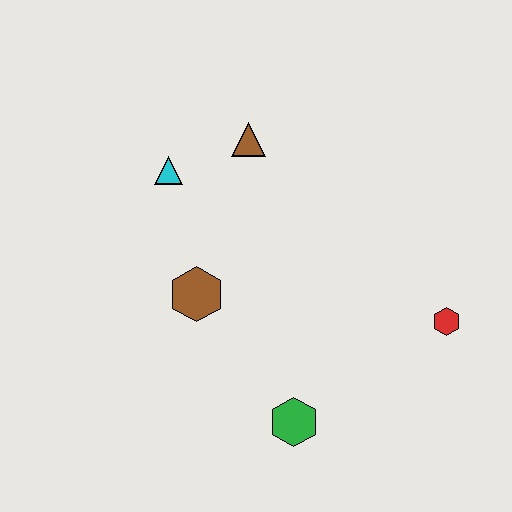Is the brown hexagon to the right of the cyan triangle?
Yes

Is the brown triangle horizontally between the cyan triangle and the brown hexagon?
No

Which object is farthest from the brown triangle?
The green hexagon is farthest from the brown triangle.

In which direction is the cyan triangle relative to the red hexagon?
The cyan triangle is to the left of the red hexagon.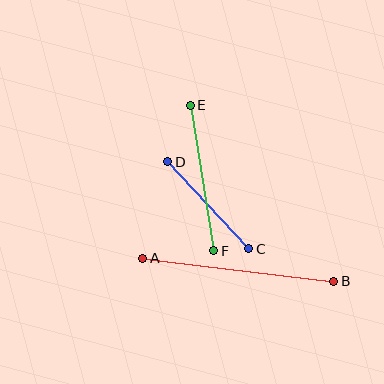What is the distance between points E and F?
The distance is approximately 148 pixels.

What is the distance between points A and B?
The distance is approximately 192 pixels.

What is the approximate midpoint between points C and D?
The midpoint is at approximately (208, 205) pixels.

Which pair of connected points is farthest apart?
Points A and B are farthest apart.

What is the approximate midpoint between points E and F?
The midpoint is at approximately (202, 178) pixels.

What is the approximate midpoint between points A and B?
The midpoint is at approximately (238, 270) pixels.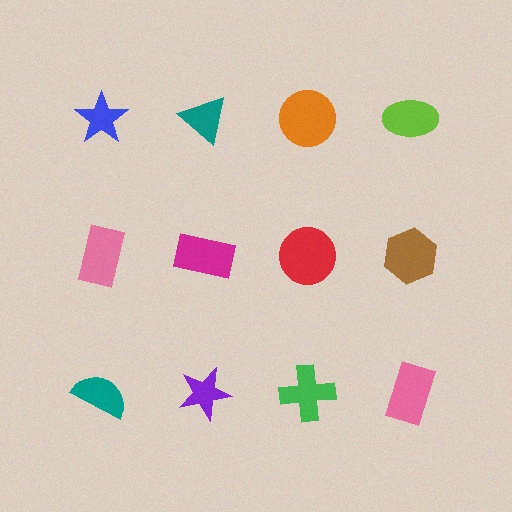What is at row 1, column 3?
An orange circle.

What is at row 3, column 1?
A teal semicircle.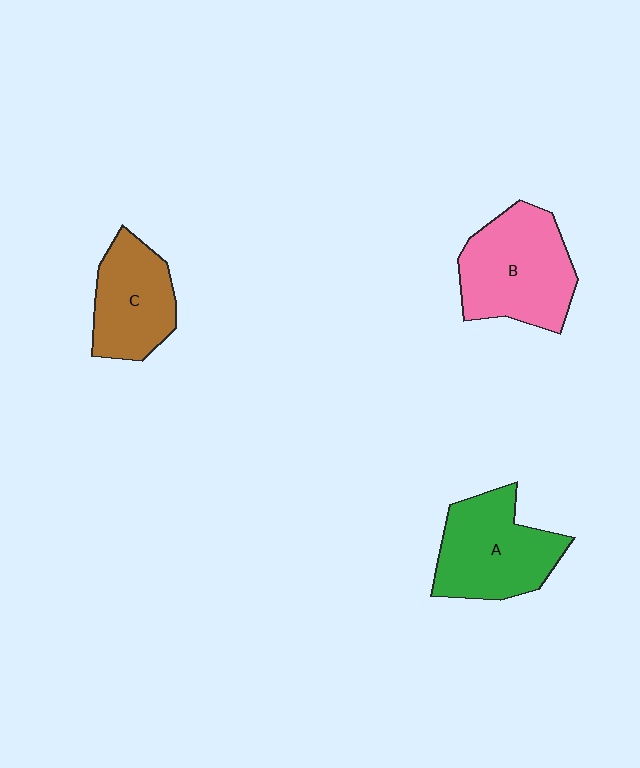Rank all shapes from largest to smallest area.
From largest to smallest: B (pink), A (green), C (brown).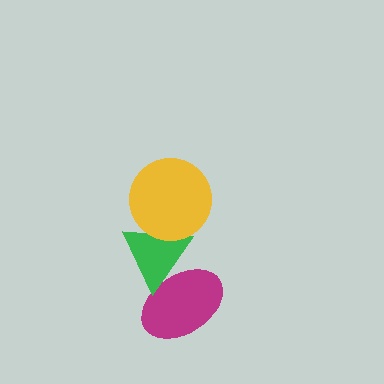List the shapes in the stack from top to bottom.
From top to bottom: the yellow circle, the green triangle, the magenta ellipse.